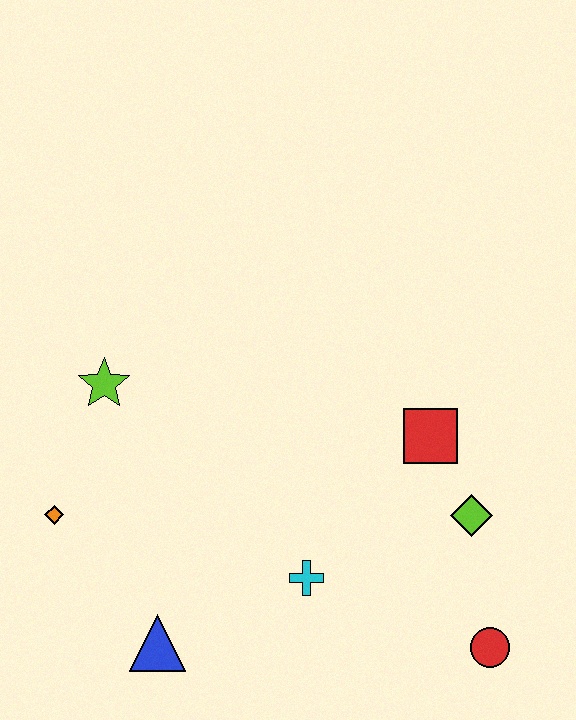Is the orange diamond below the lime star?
Yes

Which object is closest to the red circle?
The lime diamond is closest to the red circle.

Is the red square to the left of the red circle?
Yes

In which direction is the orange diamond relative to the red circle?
The orange diamond is to the left of the red circle.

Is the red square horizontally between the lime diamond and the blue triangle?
Yes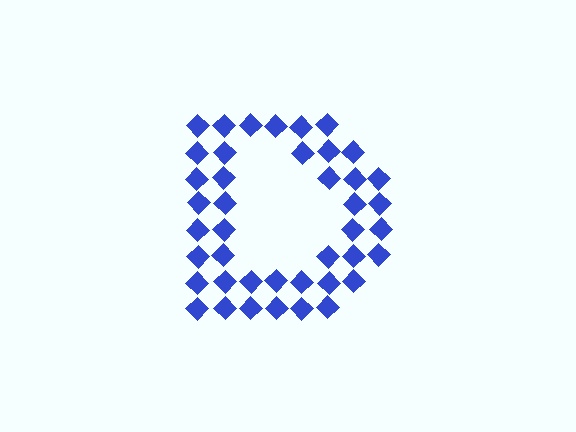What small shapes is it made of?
It is made of small diamonds.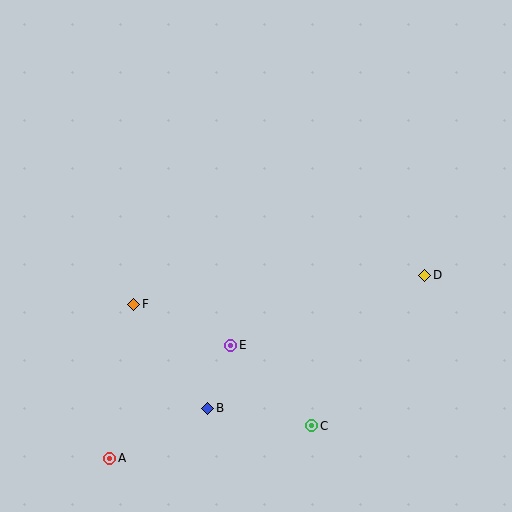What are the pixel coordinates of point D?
Point D is at (425, 275).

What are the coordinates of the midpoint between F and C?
The midpoint between F and C is at (223, 365).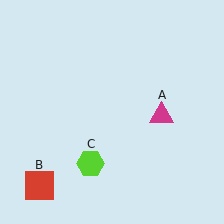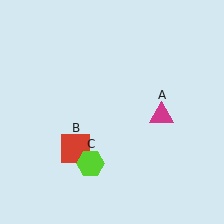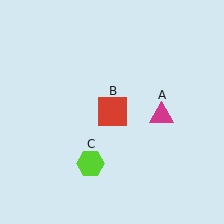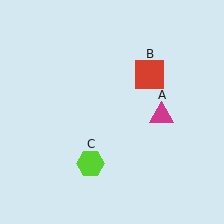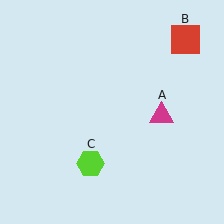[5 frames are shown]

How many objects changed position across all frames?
1 object changed position: red square (object B).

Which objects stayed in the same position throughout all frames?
Magenta triangle (object A) and lime hexagon (object C) remained stationary.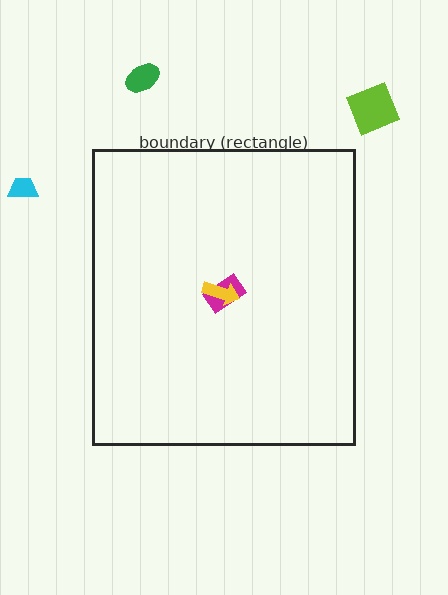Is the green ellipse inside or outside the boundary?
Outside.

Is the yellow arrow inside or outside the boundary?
Inside.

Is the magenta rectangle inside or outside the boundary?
Inside.